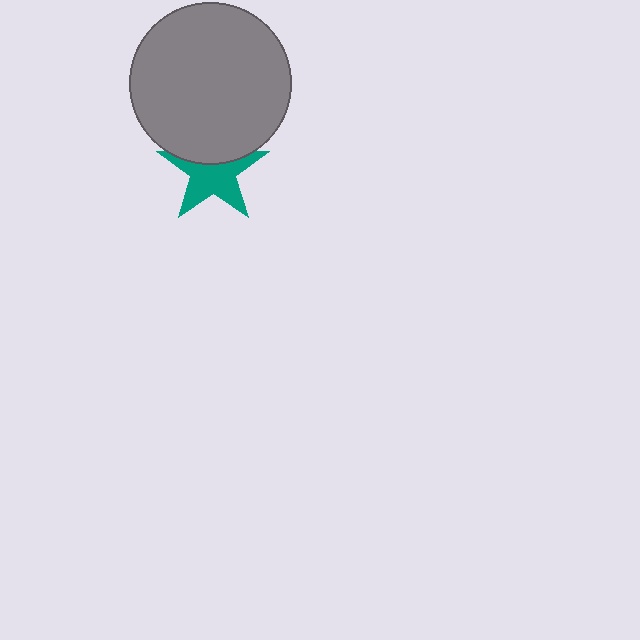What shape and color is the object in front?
The object in front is a gray circle.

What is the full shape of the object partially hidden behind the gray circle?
The partially hidden object is a teal star.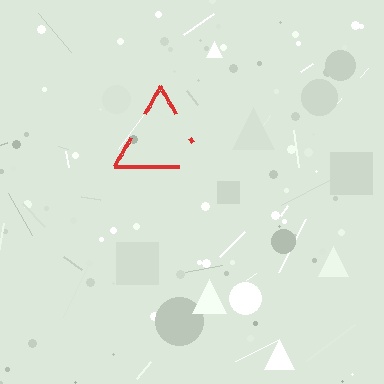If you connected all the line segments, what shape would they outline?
They would outline a triangle.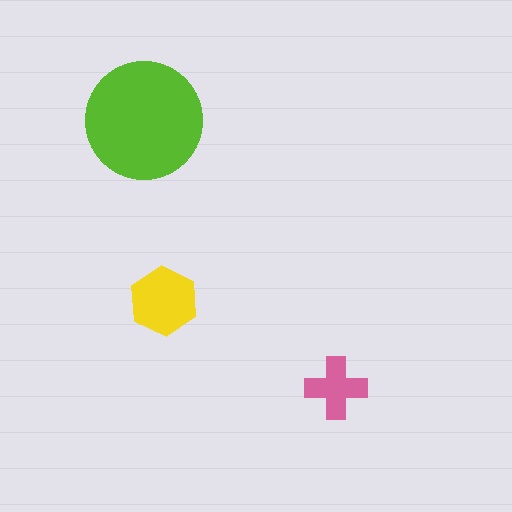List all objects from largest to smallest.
The lime circle, the yellow hexagon, the pink cross.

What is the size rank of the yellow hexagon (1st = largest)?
2nd.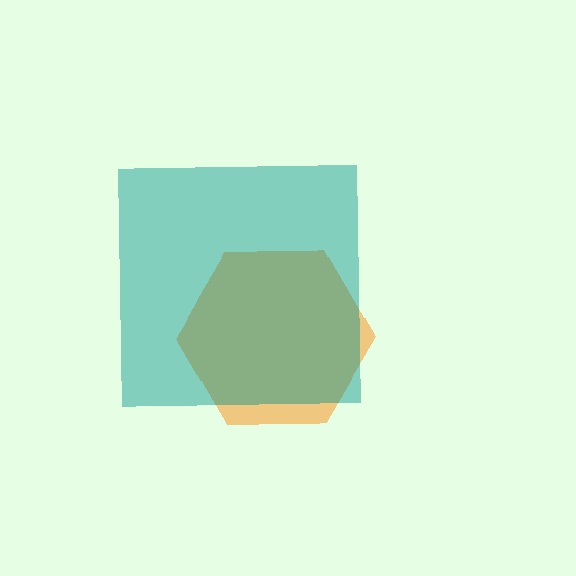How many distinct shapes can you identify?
There are 2 distinct shapes: an orange hexagon, a teal square.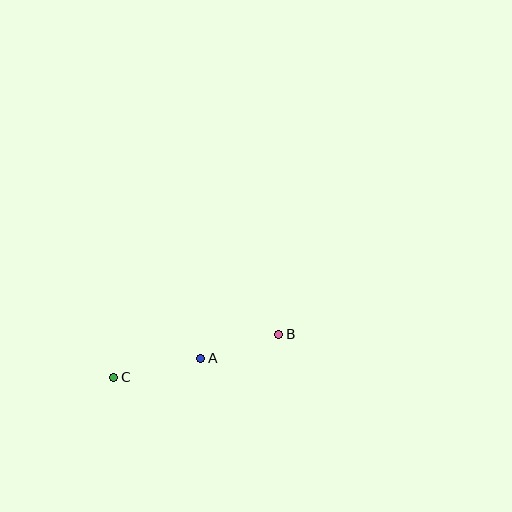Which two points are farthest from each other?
Points B and C are farthest from each other.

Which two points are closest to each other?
Points A and B are closest to each other.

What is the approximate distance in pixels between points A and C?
The distance between A and C is approximately 89 pixels.